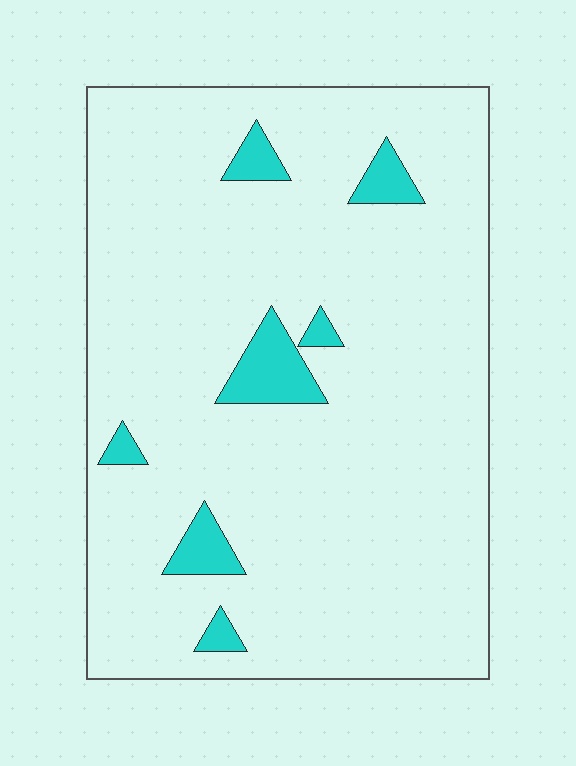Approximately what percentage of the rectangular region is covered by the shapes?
Approximately 5%.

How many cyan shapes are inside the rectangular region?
7.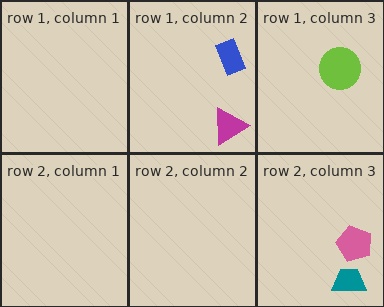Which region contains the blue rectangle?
The row 1, column 2 region.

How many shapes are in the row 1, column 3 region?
1.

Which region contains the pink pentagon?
The row 2, column 3 region.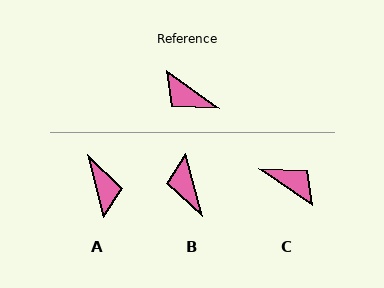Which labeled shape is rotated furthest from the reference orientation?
C, about 179 degrees away.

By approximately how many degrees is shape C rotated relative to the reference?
Approximately 179 degrees clockwise.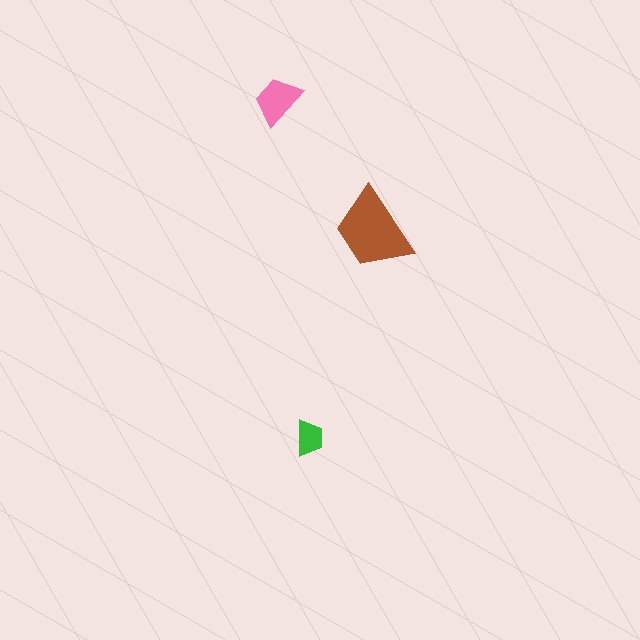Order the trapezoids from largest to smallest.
the brown one, the pink one, the green one.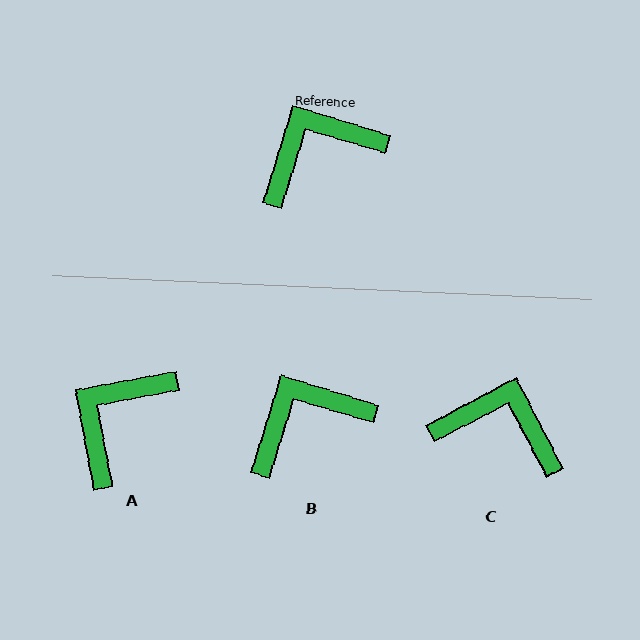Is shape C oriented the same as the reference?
No, it is off by about 46 degrees.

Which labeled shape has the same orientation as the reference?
B.